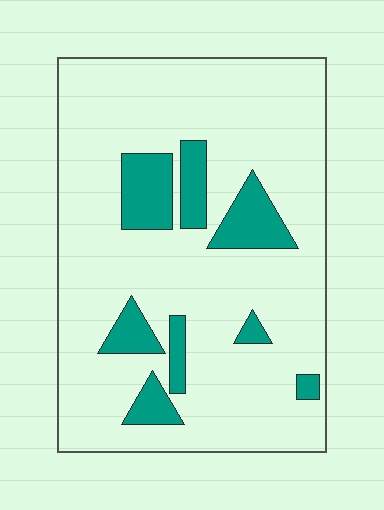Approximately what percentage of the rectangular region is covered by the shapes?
Approximately 15%.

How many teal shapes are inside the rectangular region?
8.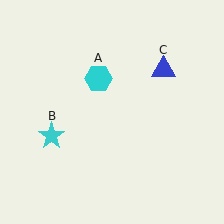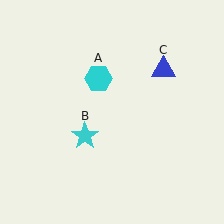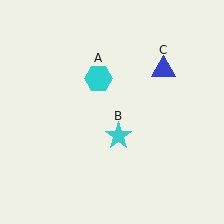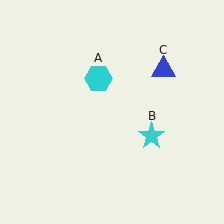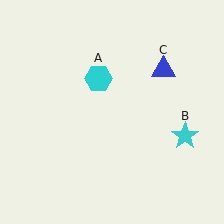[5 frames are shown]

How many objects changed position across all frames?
1 object changed position: cyan star (object B).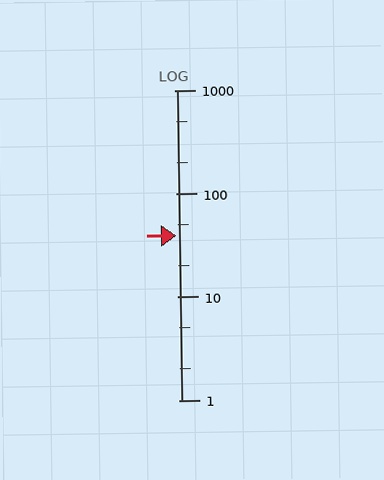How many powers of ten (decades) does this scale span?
The scale spans 3 decades, from 1 to 1000.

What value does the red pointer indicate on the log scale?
The pointer indicates approximately 39.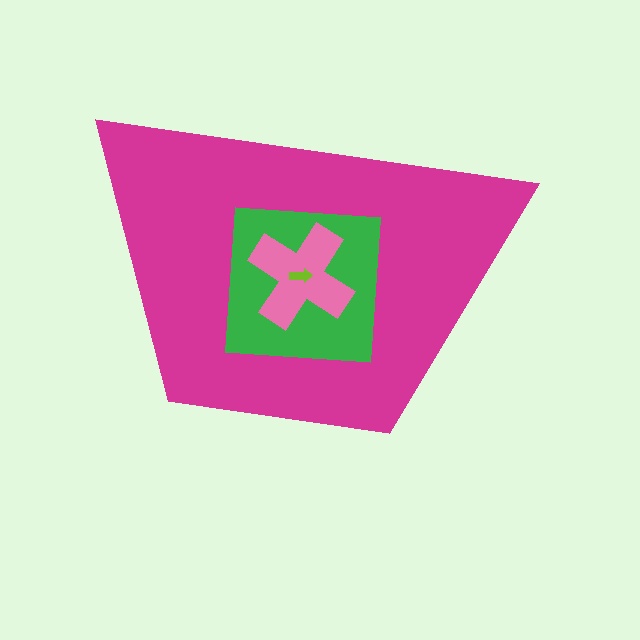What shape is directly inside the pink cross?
The lime arrow.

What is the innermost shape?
The lime arrow.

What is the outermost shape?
The magenta trapezoid.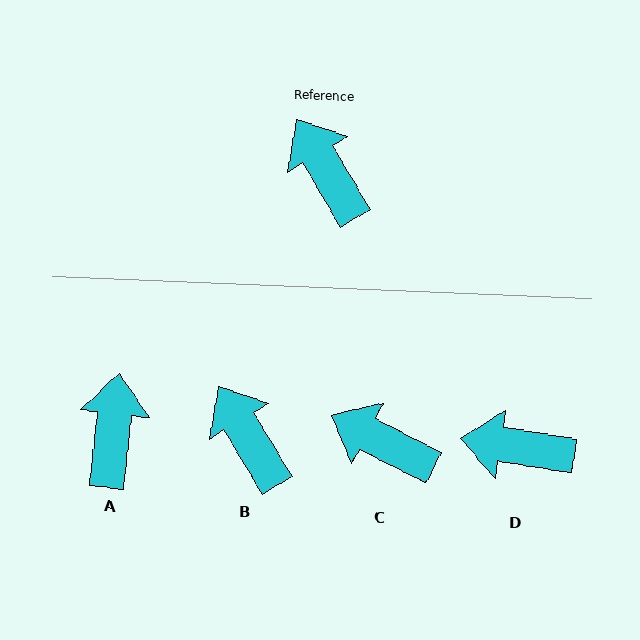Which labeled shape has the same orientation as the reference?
B.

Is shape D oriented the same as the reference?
No, it is off by about 51 degrees.